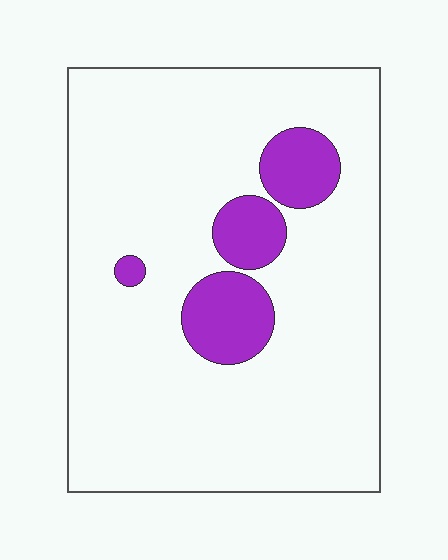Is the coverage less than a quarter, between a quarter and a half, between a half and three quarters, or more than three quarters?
Less than a quarter.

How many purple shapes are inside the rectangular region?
4.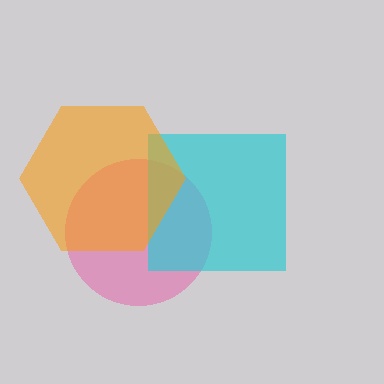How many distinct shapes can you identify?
There are 3 distinct shapes: a pink circle, a cyan square, an orange hexagon.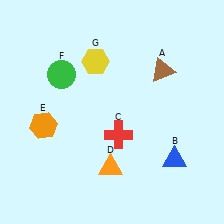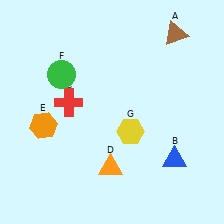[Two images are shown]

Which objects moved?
The objects that moved are: the brown triangle (A), the red cross (C), the yellow hexagon (G).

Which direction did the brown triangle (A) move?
The brown triangle (A) moved up.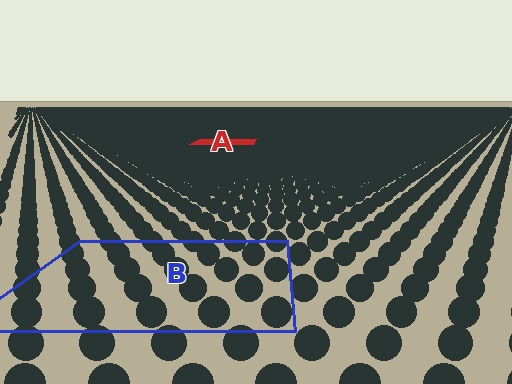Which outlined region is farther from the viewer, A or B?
Region A is farther from the viewer — the texture elements inside it appear smaller and more densely packed.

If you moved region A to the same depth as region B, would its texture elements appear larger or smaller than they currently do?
They would appear larger. At a closer depth, the same texture elements are projected at a bigger on-screen size.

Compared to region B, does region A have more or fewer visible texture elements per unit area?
Region A has more texture elements per unit area — they are packed more densely because it is farther away.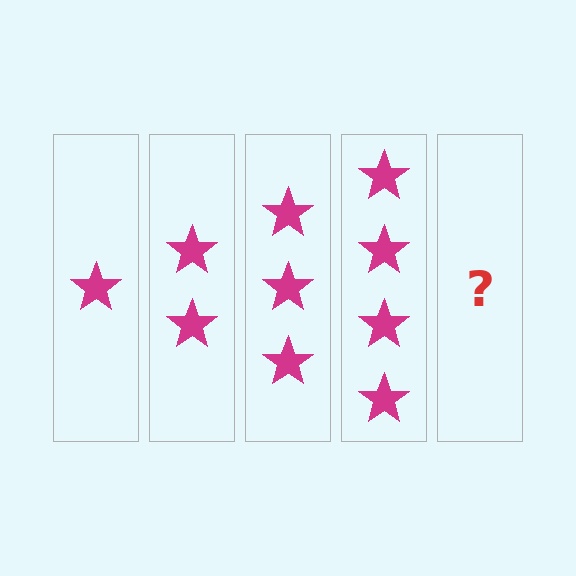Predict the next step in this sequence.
The next step is 5 stars.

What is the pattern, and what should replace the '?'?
The pattern is that each step adds one more star. The '?' should be 5 stars.